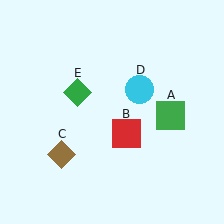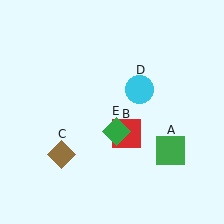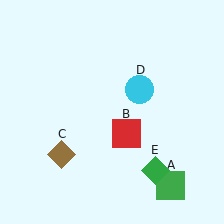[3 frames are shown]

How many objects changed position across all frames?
2 objects changed position: green square (object A), green diamond (object E).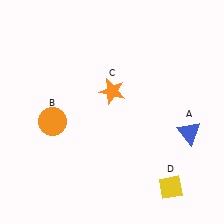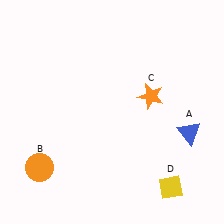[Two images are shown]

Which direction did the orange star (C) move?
The orange star (C) moved right.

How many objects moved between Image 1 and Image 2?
2 objects moved between the two images.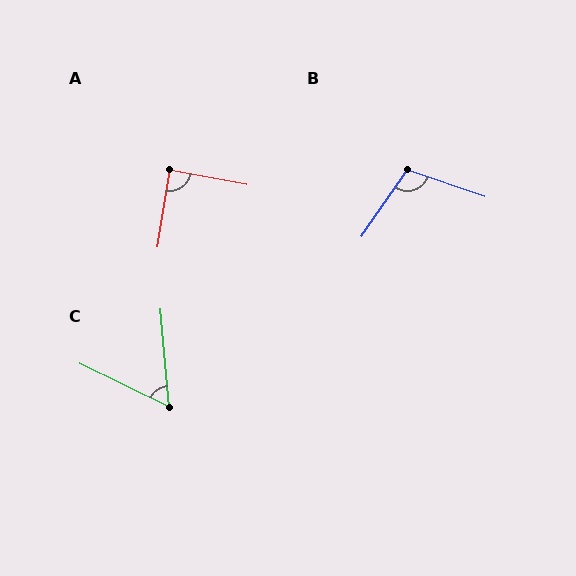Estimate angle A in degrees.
Approximately 88 degrees.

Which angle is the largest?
B, at approximately 105 degrees.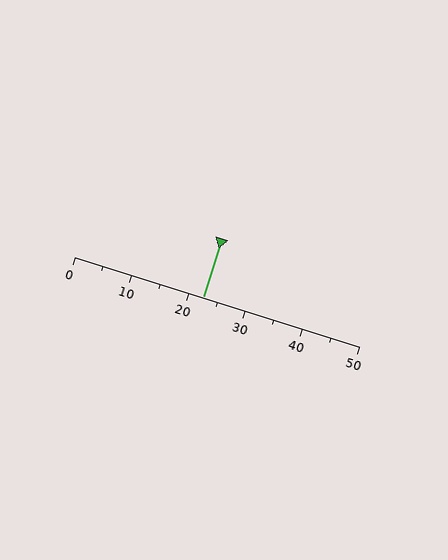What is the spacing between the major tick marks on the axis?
The major ticks are spaced 10 apart.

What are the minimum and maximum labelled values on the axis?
The axis runs from 0 to 50.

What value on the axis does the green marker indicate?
The marker indicates approximately 22.5.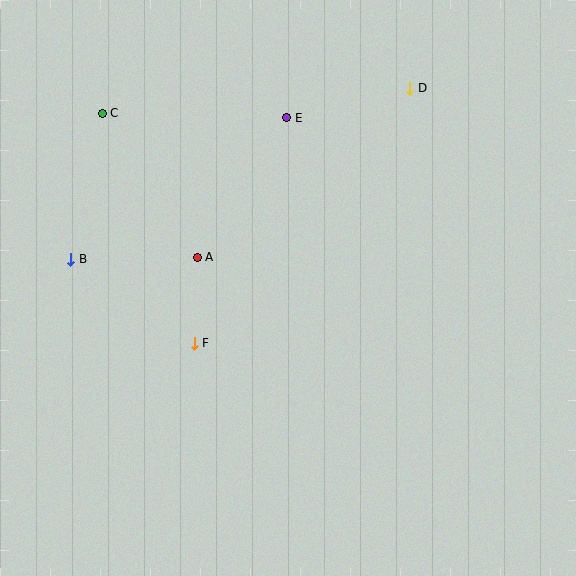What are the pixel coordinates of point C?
Point C is at (102, 113).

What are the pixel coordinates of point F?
Point F is at (194, 343).